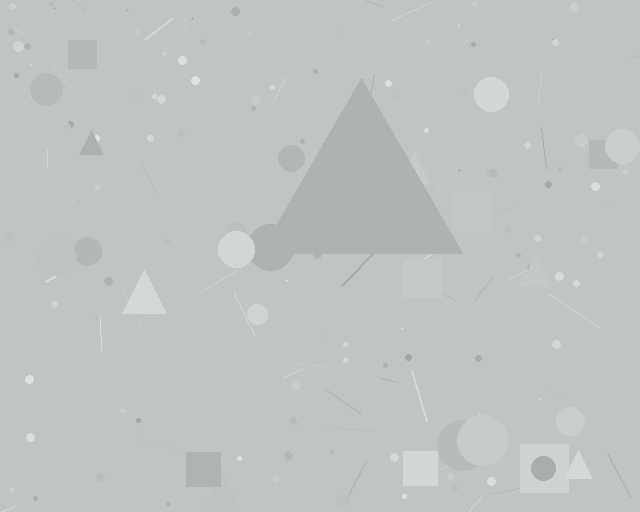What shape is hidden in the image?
A triangle is hidden in the image.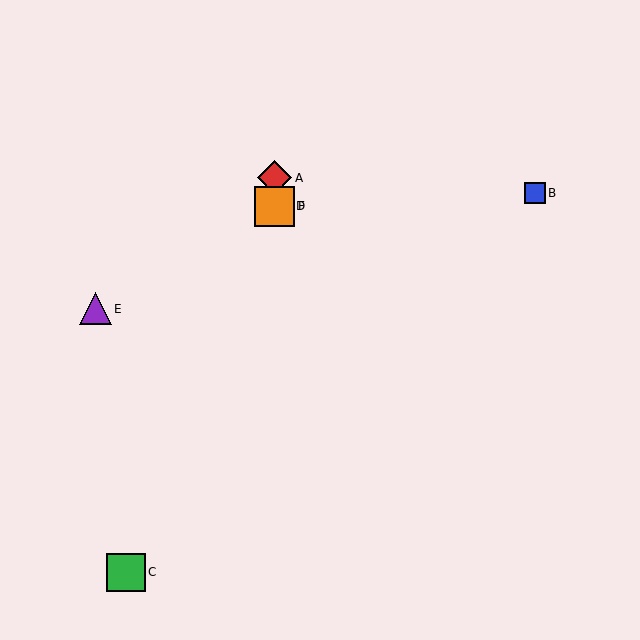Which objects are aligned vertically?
Objects A, D, F are aligned vertically.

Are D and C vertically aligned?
No, D is at x≈275 and C is at x≈126.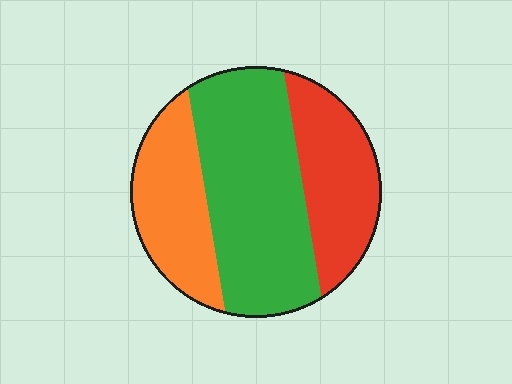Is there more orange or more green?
Green.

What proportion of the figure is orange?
Orange takes up about one quarter (1/4) of the figure.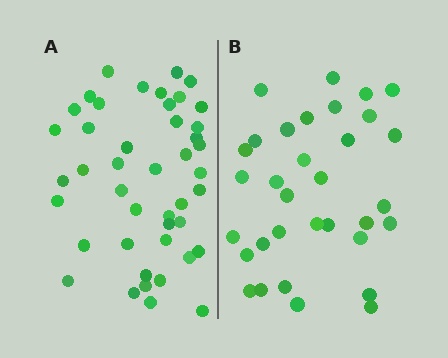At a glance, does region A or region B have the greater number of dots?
Region A (the left region) has more dots.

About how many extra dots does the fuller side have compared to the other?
Region A has roughly 12 or so more dots than region B.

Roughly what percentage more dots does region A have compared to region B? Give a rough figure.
About 35% more.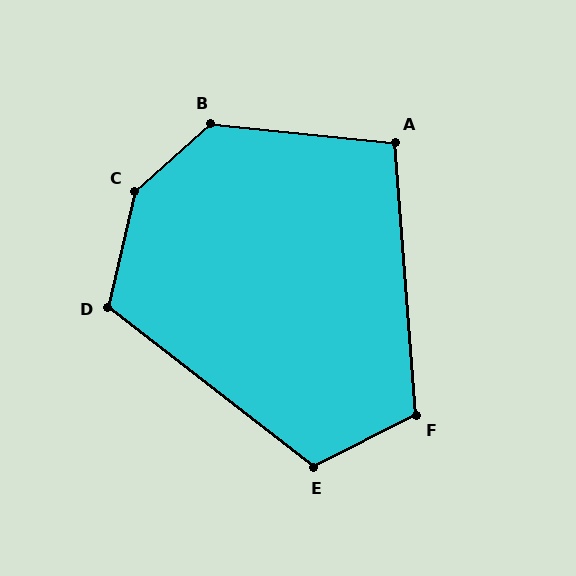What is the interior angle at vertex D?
Approximately 115 degrees (obtuse).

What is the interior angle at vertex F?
Approximately 112 degrees (obtuse).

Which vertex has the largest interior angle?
C, at approximately 144 degrees.